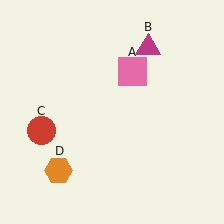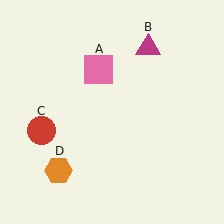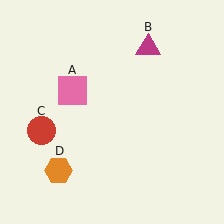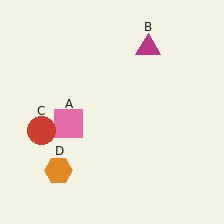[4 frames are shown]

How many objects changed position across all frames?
1 object changed position: pink square (object A).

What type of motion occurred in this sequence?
The pink square (object A) rotated counterclockwise around the center of the scene.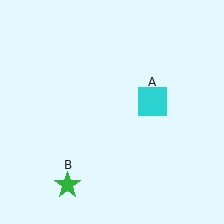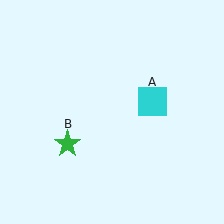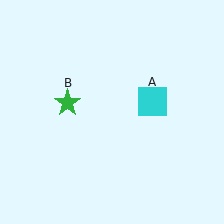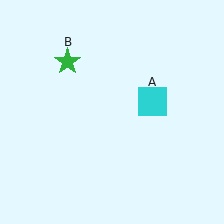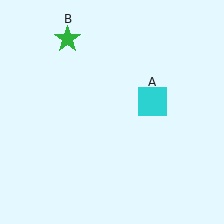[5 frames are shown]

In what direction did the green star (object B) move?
The green star (object B) moved up.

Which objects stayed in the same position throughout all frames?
Cyan square (object A) remained stationary.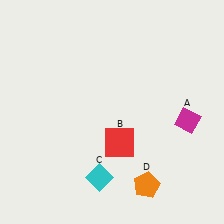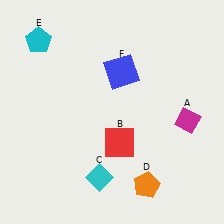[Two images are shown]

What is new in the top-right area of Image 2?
A blue square (F) was added in the top-right area of Image 2.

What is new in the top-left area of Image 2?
A cyan pentagon (E) was added in the top-left area of Image 2.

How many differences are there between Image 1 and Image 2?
There are 2 differences between the two images.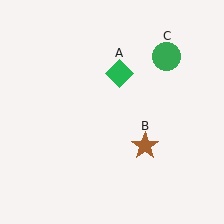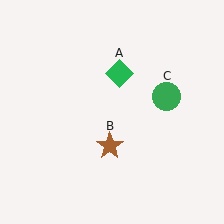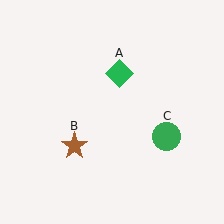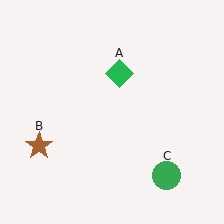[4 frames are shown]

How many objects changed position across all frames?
2 objects changed position: brown star (object B), green circle (object C).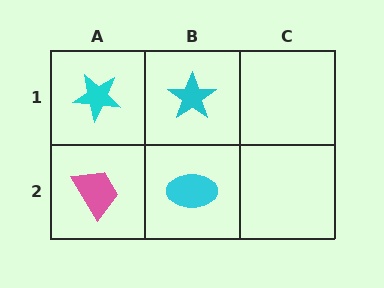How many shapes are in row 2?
2 shapes.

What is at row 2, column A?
A pink trapezoid.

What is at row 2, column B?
A cyan ellipse.